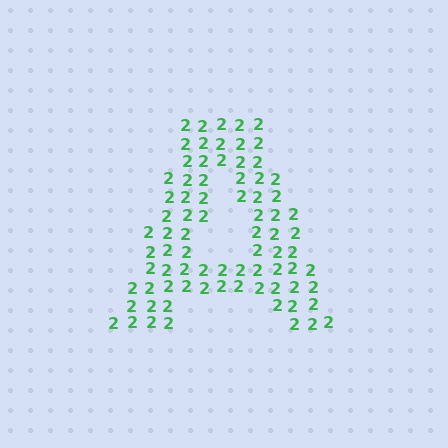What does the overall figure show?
The overall figure shows the letter A.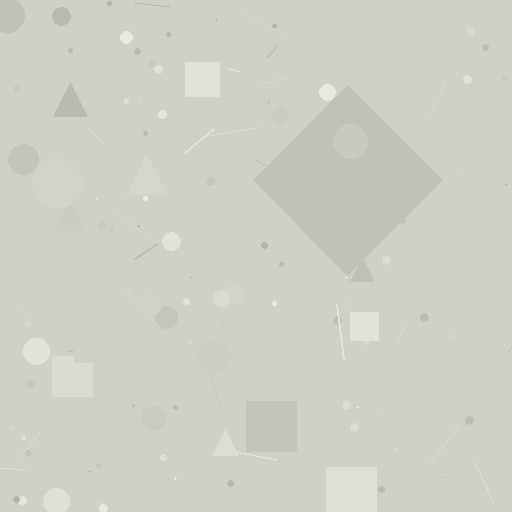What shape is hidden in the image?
A diamond is hidden in the image.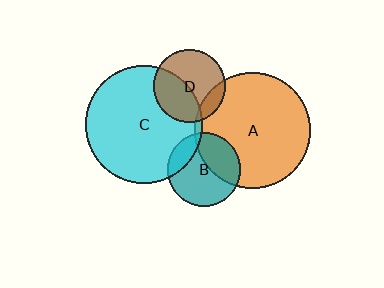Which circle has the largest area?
Circle C (cyan).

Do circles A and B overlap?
Yes.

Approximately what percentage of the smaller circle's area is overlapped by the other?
Approximately 35%.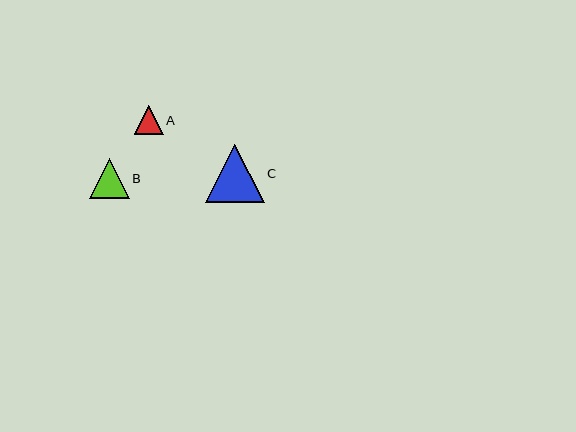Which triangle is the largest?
Triangle C is the largest with a size of approximately 59 pixels.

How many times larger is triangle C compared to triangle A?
Triangle C is approximately 2.0 times the size of triangle A.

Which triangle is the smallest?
Triangle A is the smallest with a size of approximately 29 pixels.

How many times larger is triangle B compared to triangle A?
Triangle B is approximately 1.4 times the size of triangle A.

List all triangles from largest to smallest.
From largest to smallest: C, B, A.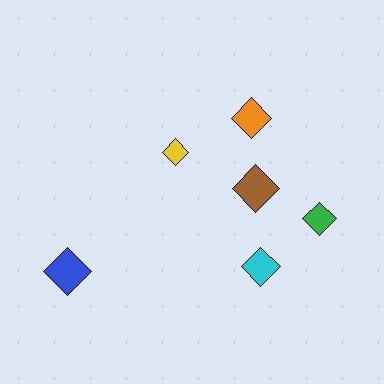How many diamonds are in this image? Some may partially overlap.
There are 6 diamonds.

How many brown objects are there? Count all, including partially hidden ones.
There is 1 brown object.